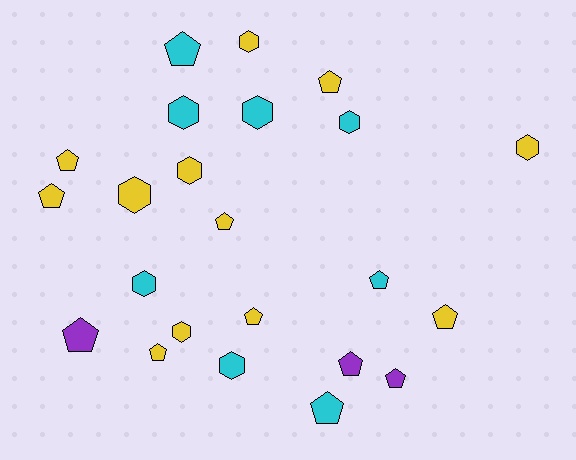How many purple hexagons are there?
There are no purple hexagons.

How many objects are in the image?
There are 23 objects.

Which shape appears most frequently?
Pentagon, with 13 objects.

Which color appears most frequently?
Yellow, with 12 objects.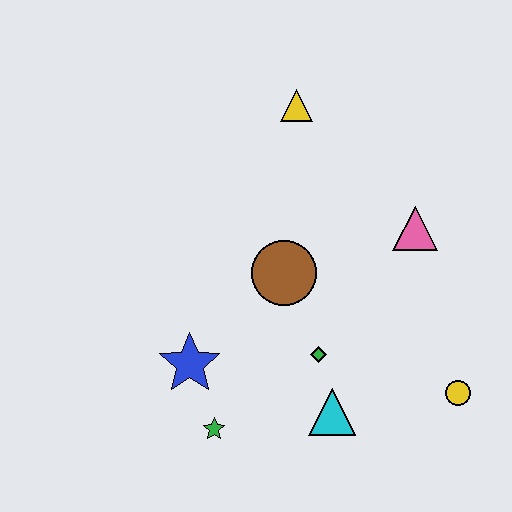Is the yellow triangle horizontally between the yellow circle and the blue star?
Yes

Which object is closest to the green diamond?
The cyan triangle is closest to the green diamond.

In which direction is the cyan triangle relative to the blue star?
The cyan triangle is to the right of the blue star.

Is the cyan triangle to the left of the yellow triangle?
No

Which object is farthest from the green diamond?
The yellow triangle is farthest from the green diamond.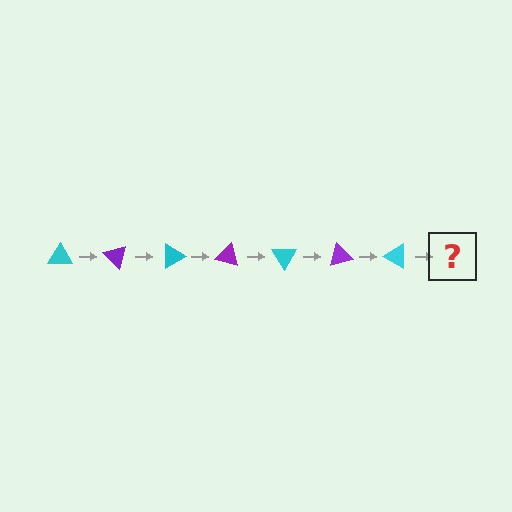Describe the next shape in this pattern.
It should be a purple triangle, rotated 315 degrees from the start.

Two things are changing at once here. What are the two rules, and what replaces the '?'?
The two rules are that it rotates 45 degrees each step and the color cycles through cyan and purple. The '?' should be a purple triangle, rotated 315 degrees from the start.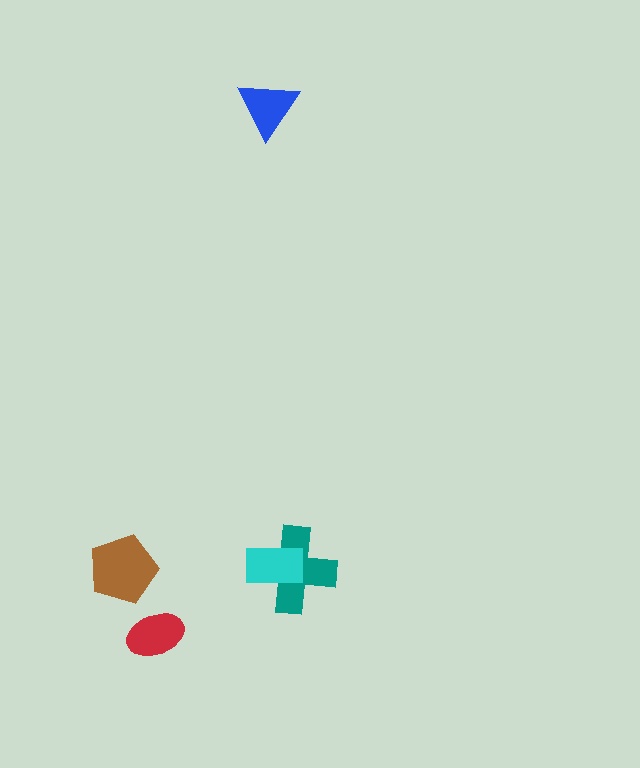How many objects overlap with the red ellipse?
0 objects overlap with the red ellipse.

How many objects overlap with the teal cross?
1 object overlaps with the teal cross.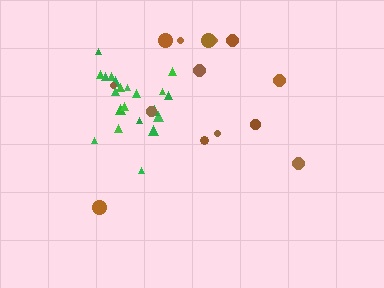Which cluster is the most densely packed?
Green.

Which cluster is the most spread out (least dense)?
Brown.